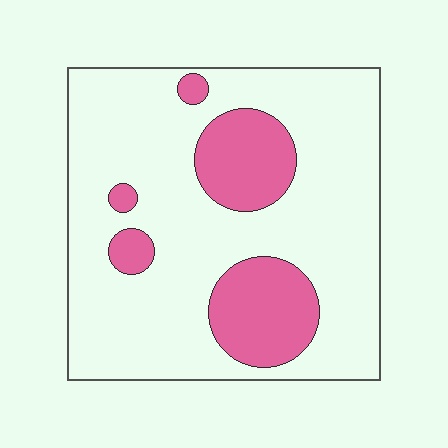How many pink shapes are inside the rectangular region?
5.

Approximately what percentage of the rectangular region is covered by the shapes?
Approximately 20%.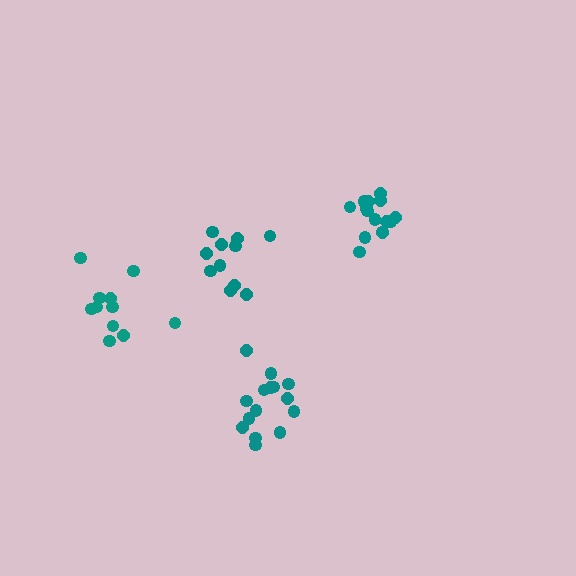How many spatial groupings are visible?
There are 4 spatial groupings.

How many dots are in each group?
Group 1: 15 dots, Group 2: 11 dots, Group 3: 15 dots, Group 4: 11 dots (52 total).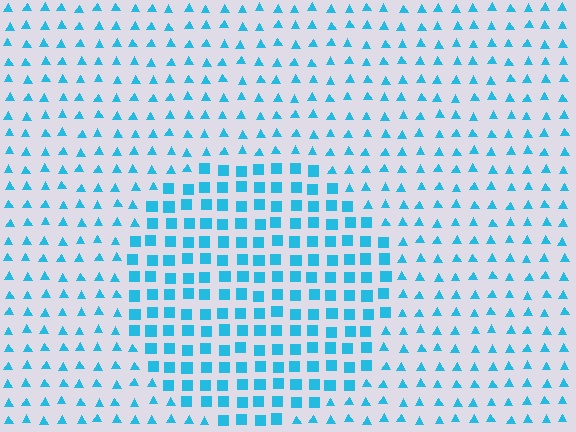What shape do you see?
I see a circle.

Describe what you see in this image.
The image is filled with small cyan elements arranged in a uniform grid. A circle-shaped region contains squares, while the surrounding area contains triangles. The boundary is defined purely by the change in element shape.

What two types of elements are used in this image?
The image uses squares inside the circle region and triangles outside it.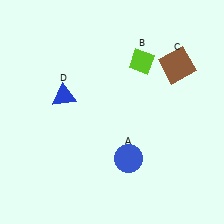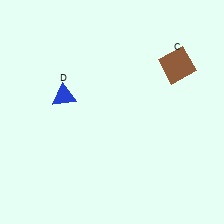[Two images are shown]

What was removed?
The lime diamond (B), the blue circle (A) were removed in Image 2.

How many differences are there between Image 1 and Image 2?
There are 2 differences between the two images.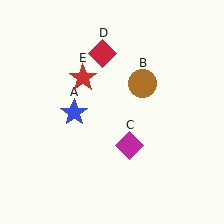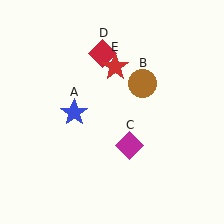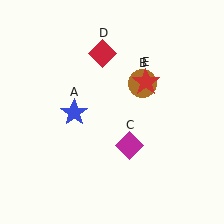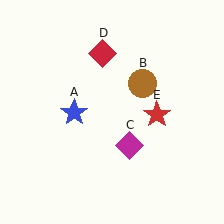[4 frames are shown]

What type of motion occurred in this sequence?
The red star (object E) rotated clockwise around the center of the scene.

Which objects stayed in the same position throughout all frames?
Blue star (object A) and brown circle (object B) and magenta diamond (object C) and red diamond (object D) remained stationary.